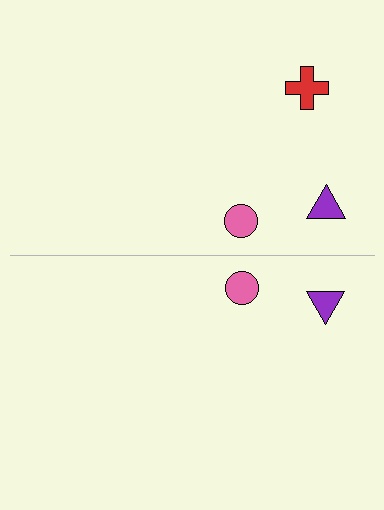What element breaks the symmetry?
A red cross is missing from the bottom side.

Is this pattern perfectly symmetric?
No, the pattern is not perfectly symmetric. A red cross is missing from the bottom side.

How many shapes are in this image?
There are 5 shapes in this image.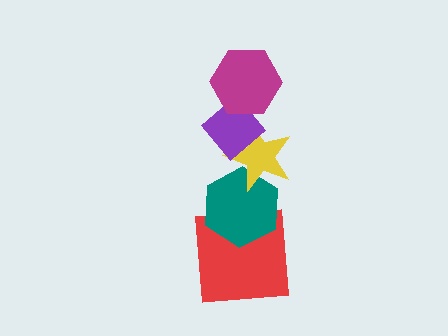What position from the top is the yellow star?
The yellow star is 3rd from the top.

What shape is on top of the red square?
The teal hexagon is on top of the red square.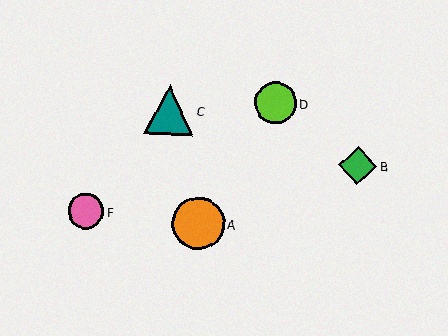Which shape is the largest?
The orange circle (labeled A) is the largest.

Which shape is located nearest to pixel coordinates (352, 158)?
The green diamond (labeled B) at (358, 166) is nearest to that location.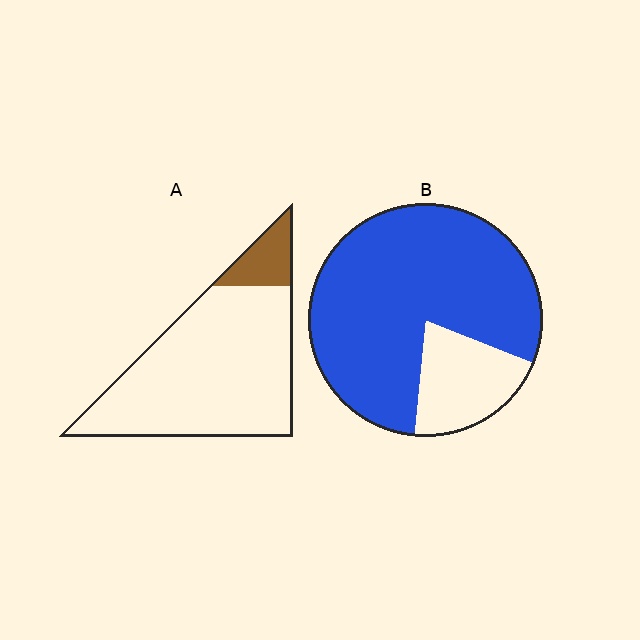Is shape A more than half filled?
No.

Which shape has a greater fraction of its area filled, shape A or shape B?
Shape B.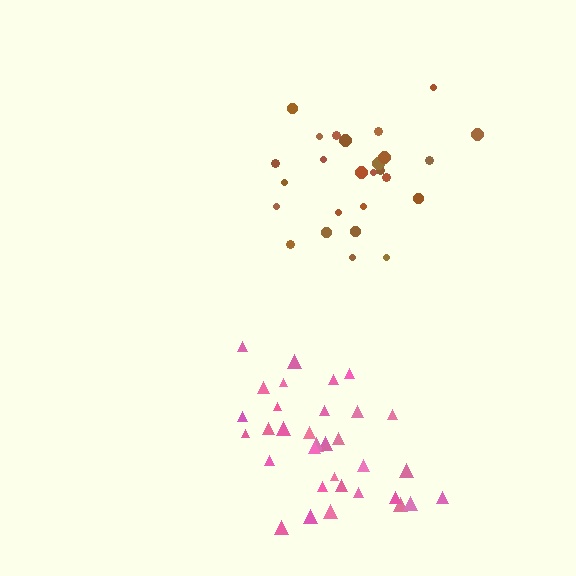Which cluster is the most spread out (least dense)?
Brown.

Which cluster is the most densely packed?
Pink.